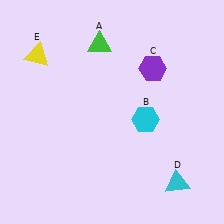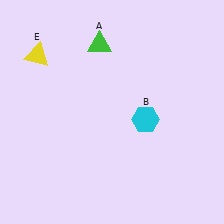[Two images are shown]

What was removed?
The purple hexagon (C), the cyan triangle (D) were removed in Image 2.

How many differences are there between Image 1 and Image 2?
There are 2 differences between the two images.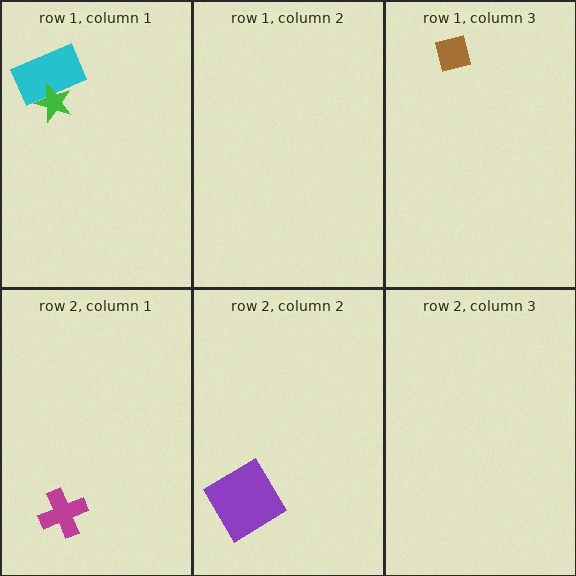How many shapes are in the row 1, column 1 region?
2.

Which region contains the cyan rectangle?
The row 1, column 1 region.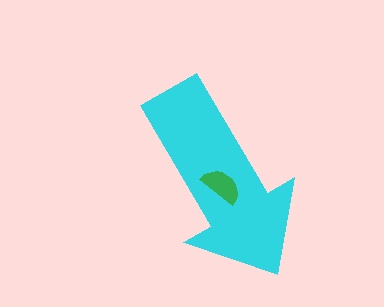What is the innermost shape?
The green semicircle.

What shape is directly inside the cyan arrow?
The green semicircle.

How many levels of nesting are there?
2.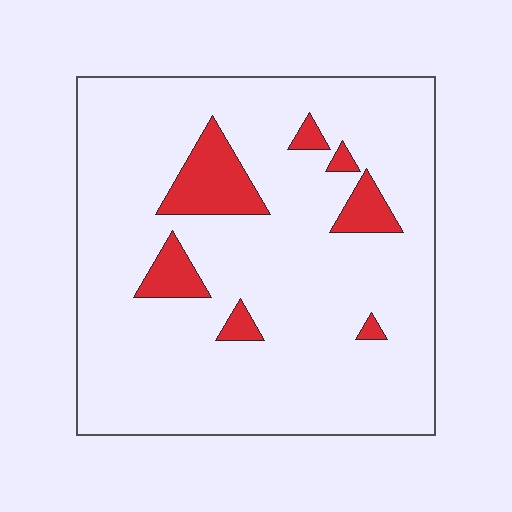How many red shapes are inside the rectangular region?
7.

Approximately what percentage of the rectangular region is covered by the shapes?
Approximately 10%.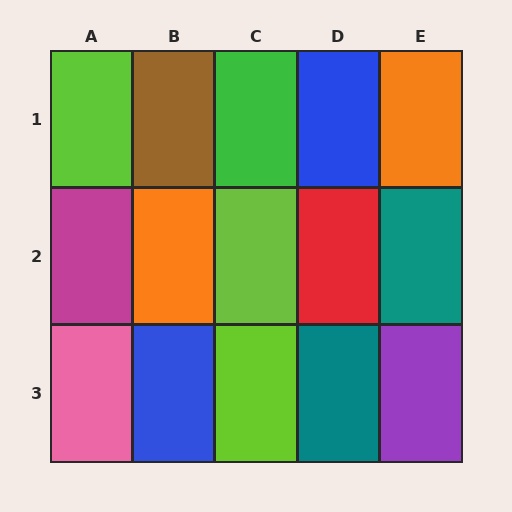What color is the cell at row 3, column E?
Purple.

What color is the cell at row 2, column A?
Magenta.